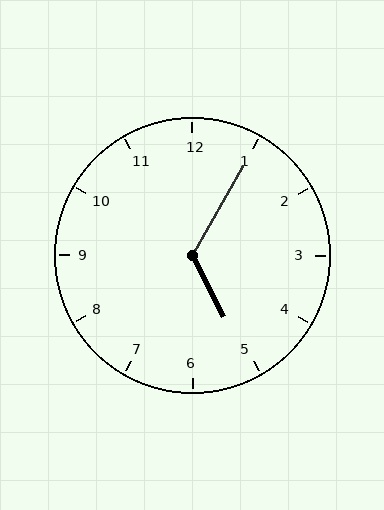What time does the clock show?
5:05.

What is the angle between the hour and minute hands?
Approximately 122 degrees.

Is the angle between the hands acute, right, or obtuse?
It is obtuse.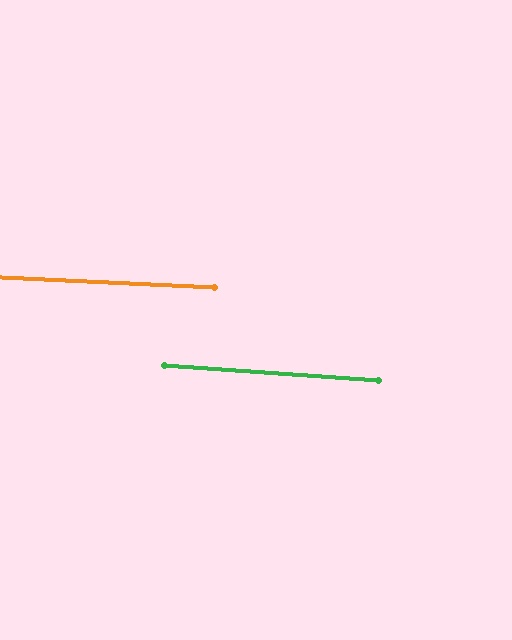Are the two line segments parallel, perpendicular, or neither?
Parallel — their directions differ by only 1.4°.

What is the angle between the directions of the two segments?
Approximately 1 degree.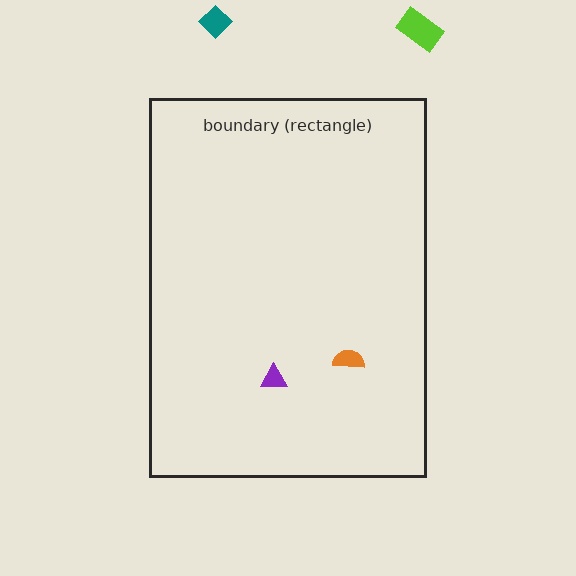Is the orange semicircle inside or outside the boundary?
Inside.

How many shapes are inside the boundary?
2 inside, 2 outside.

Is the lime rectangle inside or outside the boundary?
Outside.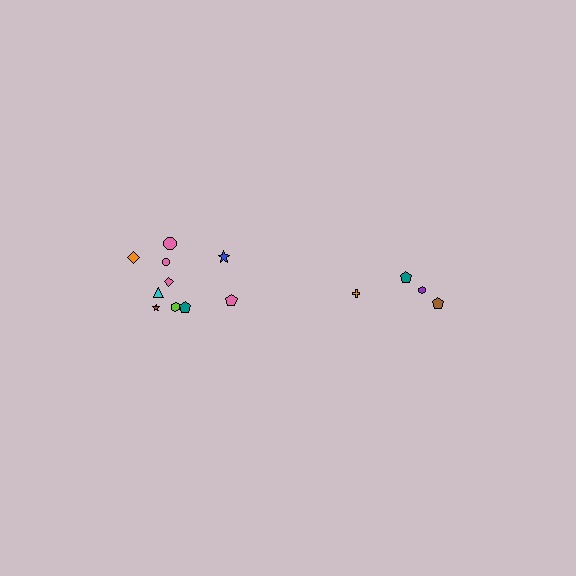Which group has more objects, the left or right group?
The left group.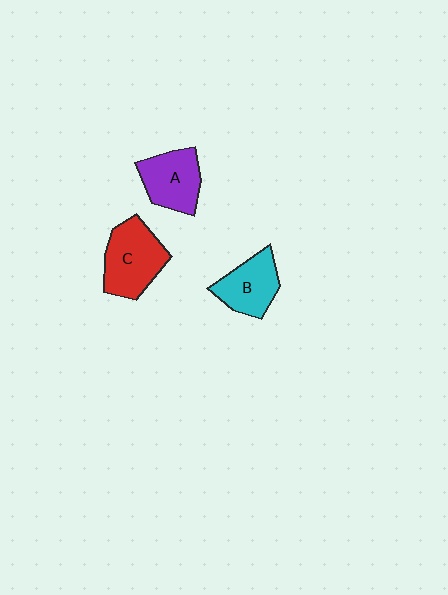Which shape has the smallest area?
Shape B (cyan).